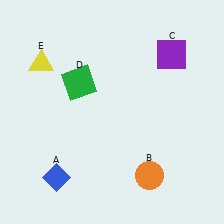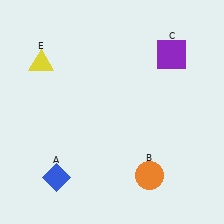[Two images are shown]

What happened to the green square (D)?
The green square (D) was removed in Image 2. It was in the top-left area of Image 1.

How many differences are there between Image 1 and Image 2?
There is 1 difference between the two images.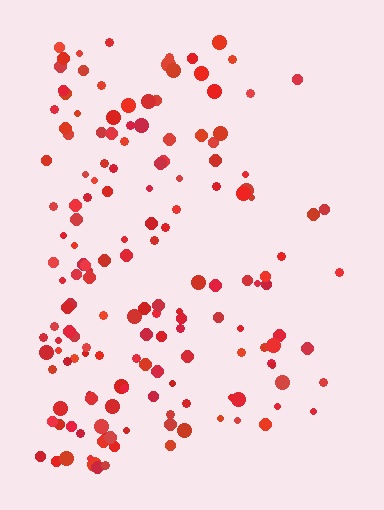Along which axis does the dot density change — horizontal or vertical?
Horizontal.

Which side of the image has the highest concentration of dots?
The left.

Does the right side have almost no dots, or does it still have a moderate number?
Still a moderate number, just noticeably fewer than the left.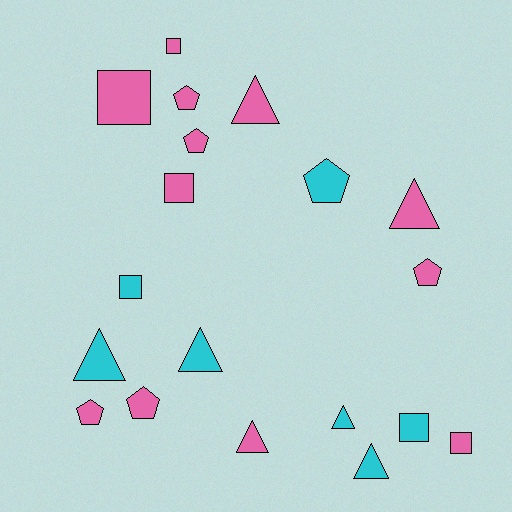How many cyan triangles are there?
There are 4 cyan triangles.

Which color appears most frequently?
Pink, with 12 objects.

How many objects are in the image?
There are 19 objects.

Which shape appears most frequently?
Triangle, with 7 objects.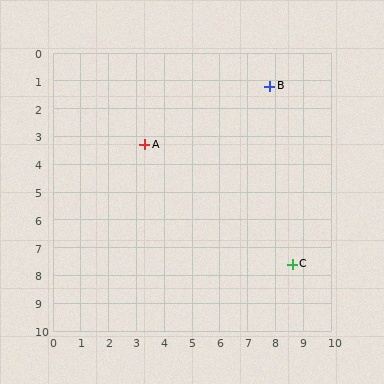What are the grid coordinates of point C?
Point C is at approximately (8.6, 7.6).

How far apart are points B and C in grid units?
Points B and C are about 6.4 grid units apart.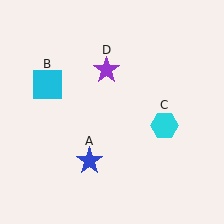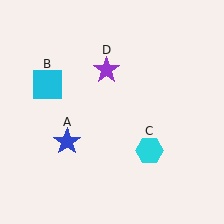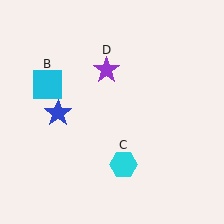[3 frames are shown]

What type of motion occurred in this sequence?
The blue star (object A), cyan hexagon (object C) rotated clockwise around the center of the scene.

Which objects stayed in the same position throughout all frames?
Cyan square (object B) and purple star (object D) remained stationary.